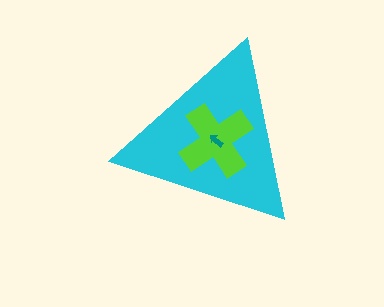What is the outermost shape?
The cyan triangle.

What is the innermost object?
The teal arrow.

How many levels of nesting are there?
3.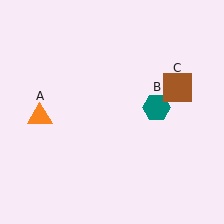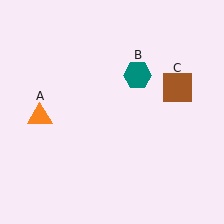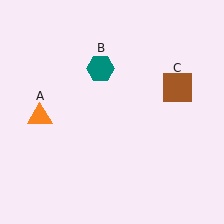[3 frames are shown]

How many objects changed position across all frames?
1 object changed position: teal hexagon (object B).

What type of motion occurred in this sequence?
The teal hexagon (object B) rotated counterclockwise around the center of the scene.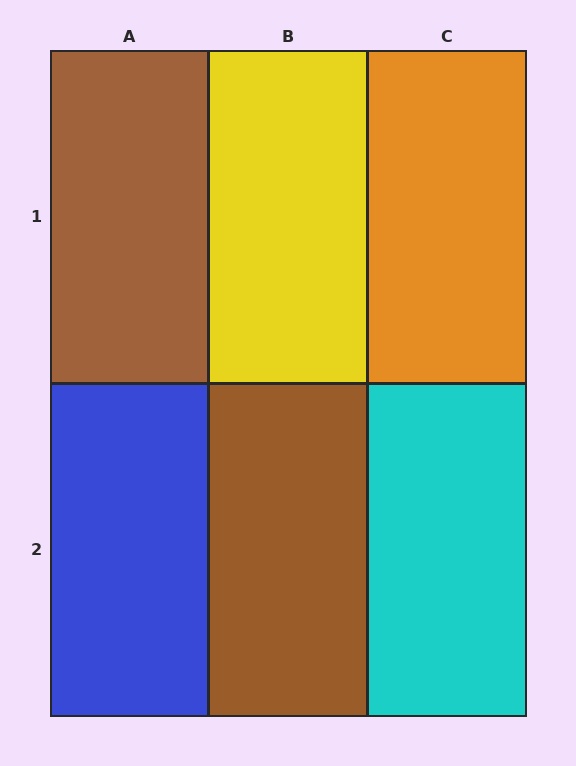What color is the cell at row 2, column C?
Cyan.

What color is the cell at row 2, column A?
Blue.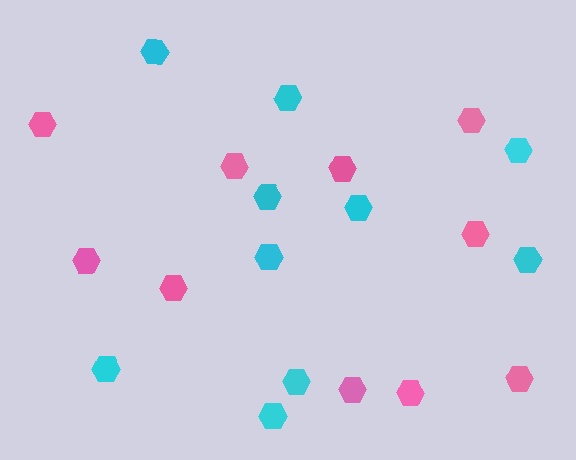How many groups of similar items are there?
There are 2 groups: one group of cyan hexagons (10) and one group of pink hexagons (10).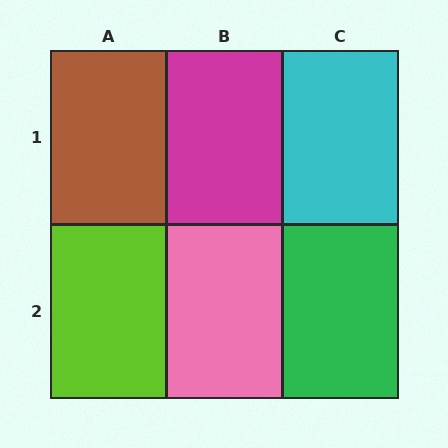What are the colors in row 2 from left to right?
Lime, pink, green.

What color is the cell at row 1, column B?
Magenta.